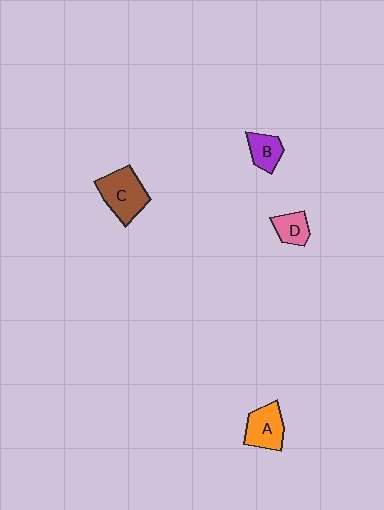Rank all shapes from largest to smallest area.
From largest to smallest: C (brown), A (orange), B (purple), D (pink).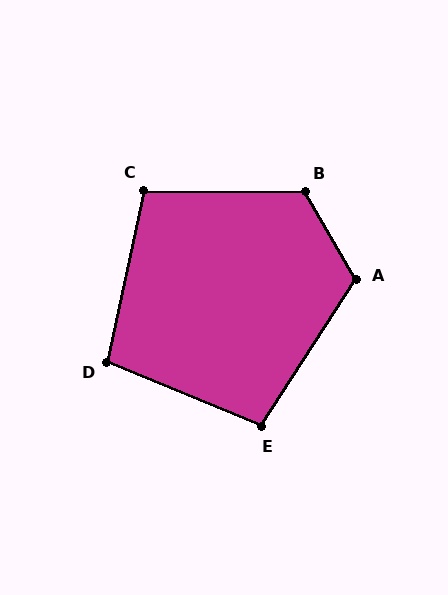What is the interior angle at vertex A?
Approximately 117 degrees (obtuse).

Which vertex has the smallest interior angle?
D, at approximately 100 degrees.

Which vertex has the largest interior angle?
B, at approximately 121 degrees.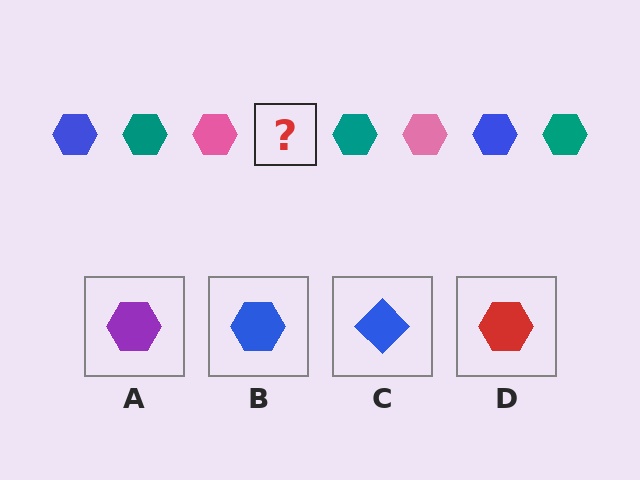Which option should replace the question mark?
Option B.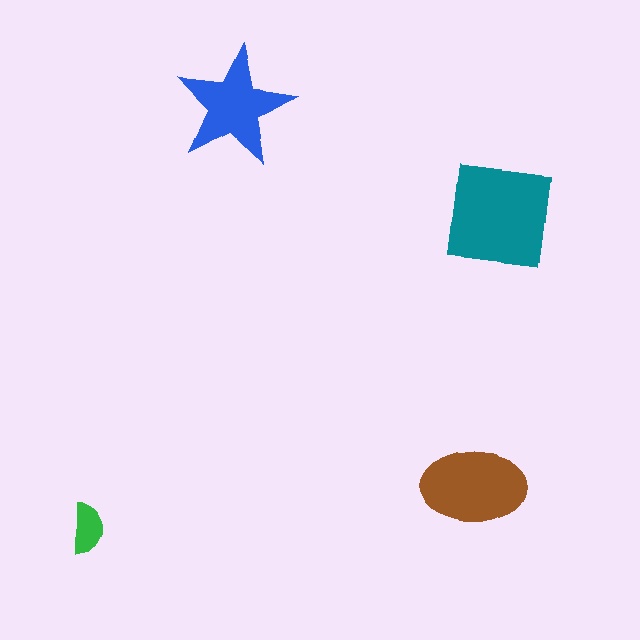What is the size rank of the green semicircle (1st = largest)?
4th.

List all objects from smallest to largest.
The green semicircle, the blue star, the brown ellipse, the teal square.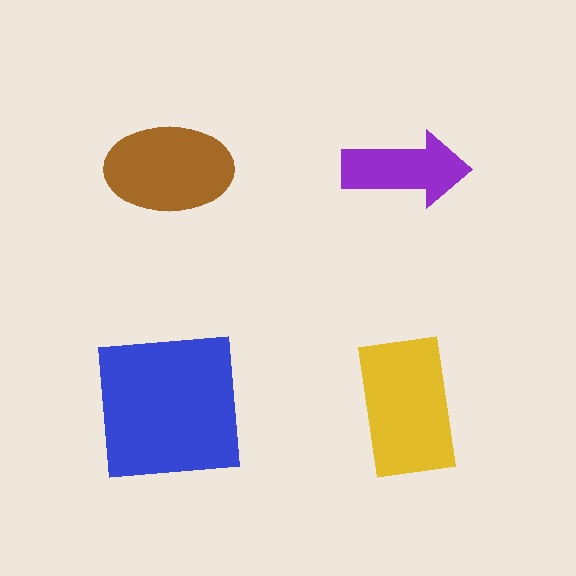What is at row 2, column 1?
A blue square.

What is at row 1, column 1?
A brown ellipse.